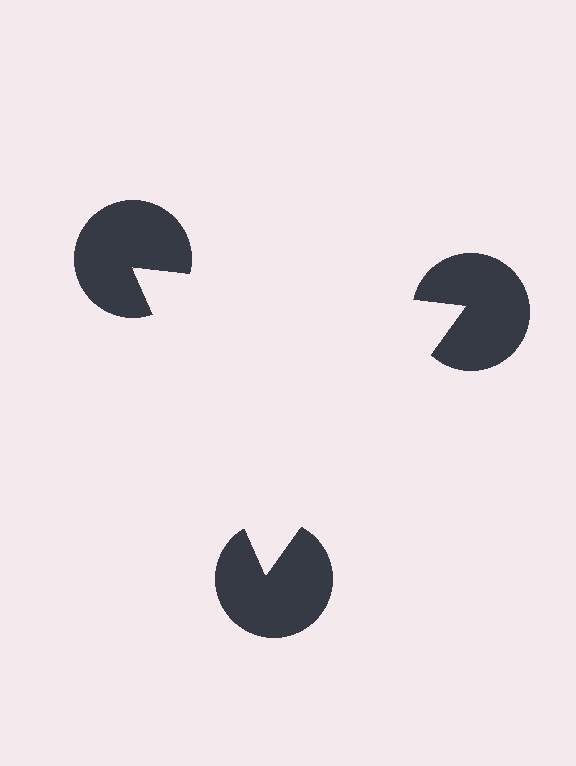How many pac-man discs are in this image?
There are 3 — one at each vertex of the illusory triangle.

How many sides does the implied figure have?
3 sides.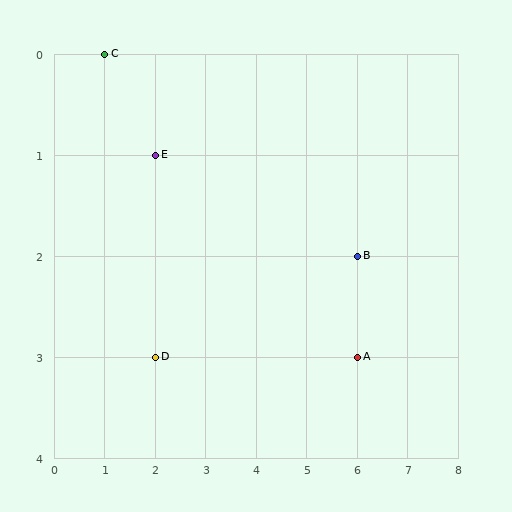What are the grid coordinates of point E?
Point E is at grid coordinates (2, 1).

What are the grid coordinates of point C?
Point C is at grid coordinates (1, 0).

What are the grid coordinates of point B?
Point B is at grid coordinates (6, 2).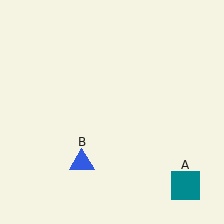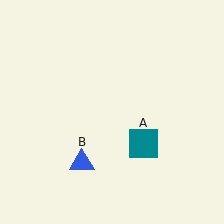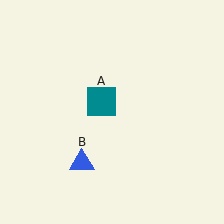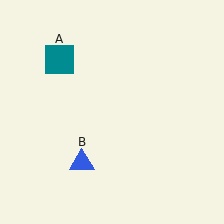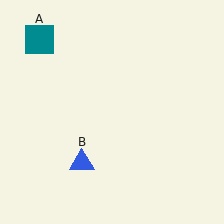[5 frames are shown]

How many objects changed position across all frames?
1 object changed position: teal square (object A).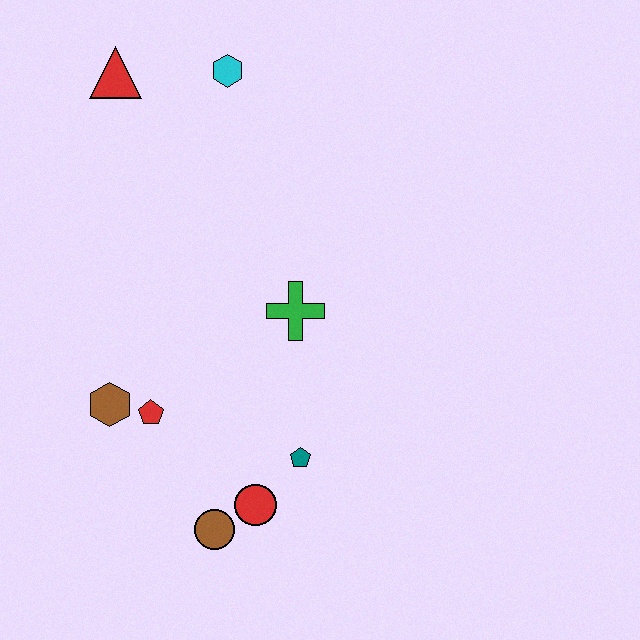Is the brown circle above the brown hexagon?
No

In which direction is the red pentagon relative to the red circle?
The red pentagon is to the left of the red circle.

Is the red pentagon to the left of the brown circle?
Yes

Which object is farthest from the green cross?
The red triangle is farthest from the green cross.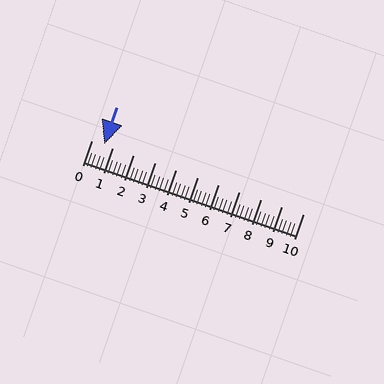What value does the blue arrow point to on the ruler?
The blue arrow points to approximately 0.6.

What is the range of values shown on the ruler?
The ruler shows values from 0 to 10.